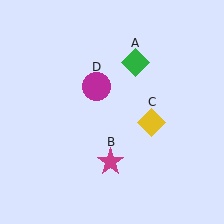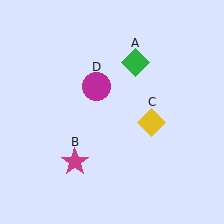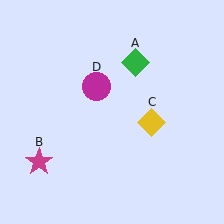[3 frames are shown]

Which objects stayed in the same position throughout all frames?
Green diamond (object A) and yellow diamond (object C) and magenta circle (object D) remained stationary.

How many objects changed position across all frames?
1 object changed position: magenta star (object B).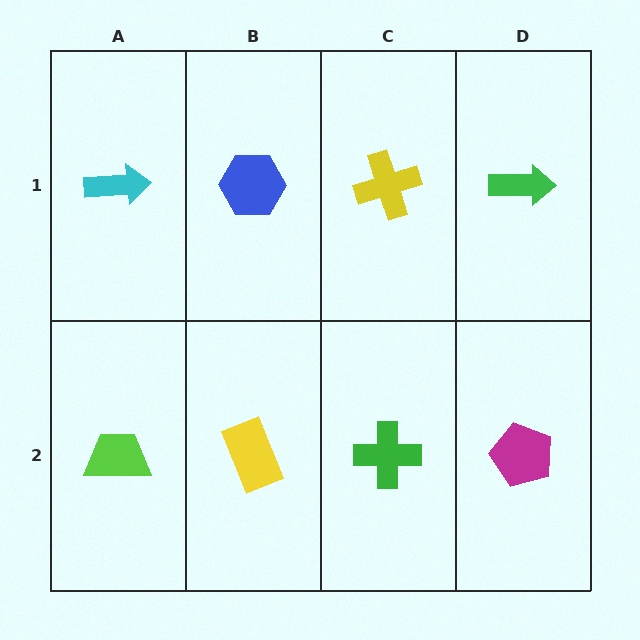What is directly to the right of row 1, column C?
A green arrow.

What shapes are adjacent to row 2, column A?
A cyan arrow (row 1, column A), a yellow rectangle (row 2, column B).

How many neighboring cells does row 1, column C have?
3.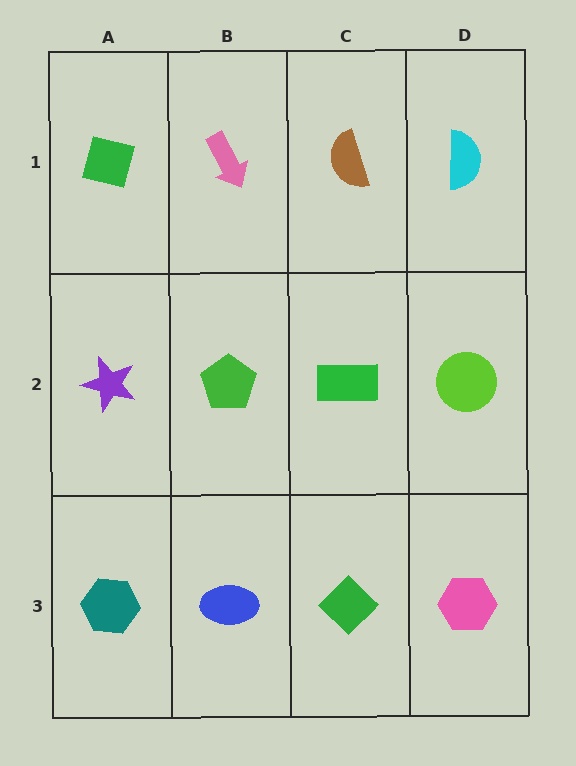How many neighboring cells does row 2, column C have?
4.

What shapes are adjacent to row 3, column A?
A purple star (row 2, column A), a blue ellipse (row 3, column B).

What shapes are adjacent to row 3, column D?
A lime circle (row 2, column D), a green diamond (row 3, column C).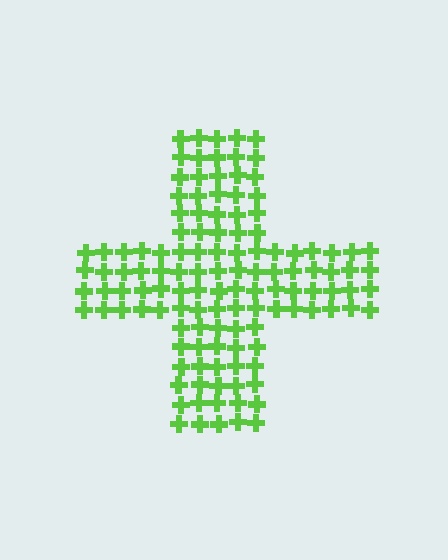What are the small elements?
The small elements are crosses.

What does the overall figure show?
The overall figure shows a cross.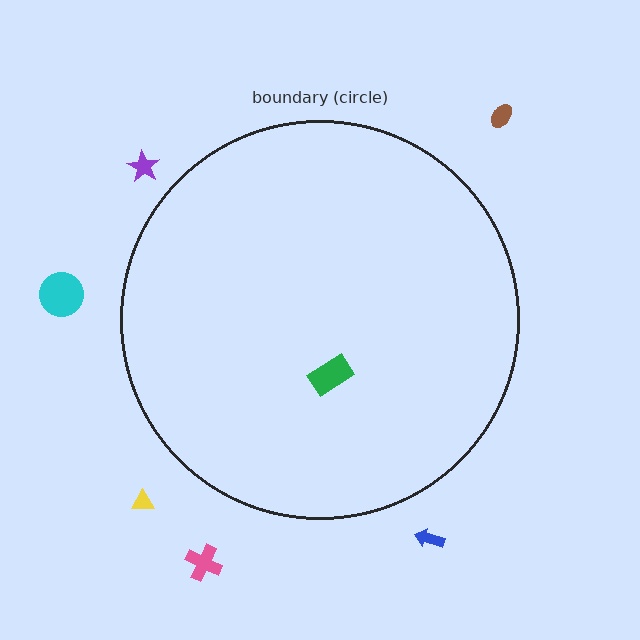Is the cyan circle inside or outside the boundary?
Outside.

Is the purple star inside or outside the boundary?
Outside.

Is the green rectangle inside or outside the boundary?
Inside.